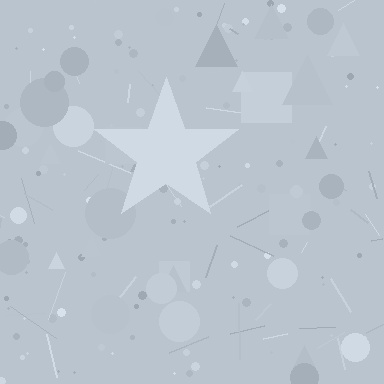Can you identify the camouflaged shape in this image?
The camouflaged shape is a star.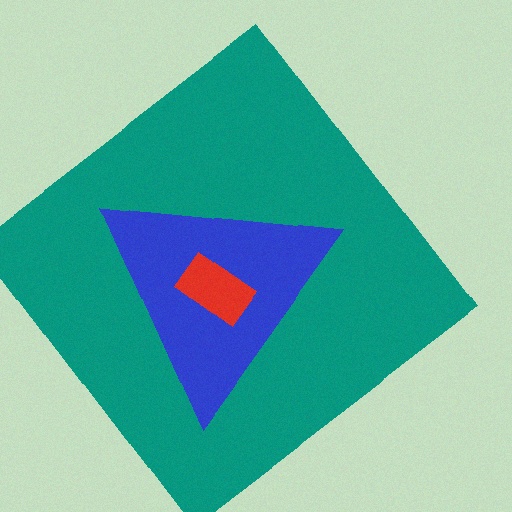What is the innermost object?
The red rectangle.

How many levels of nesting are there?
3.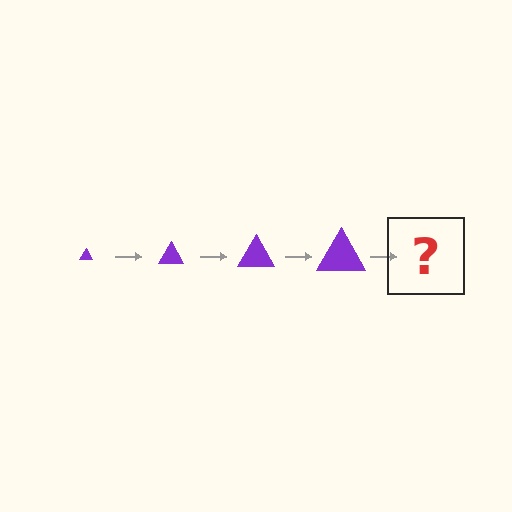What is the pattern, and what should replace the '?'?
The pattern is that the triangle gets progressively larger each step. The '?' should be a purple triangle, larger than the previous one.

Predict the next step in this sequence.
The next step is a purple triangle, larger than the previous one.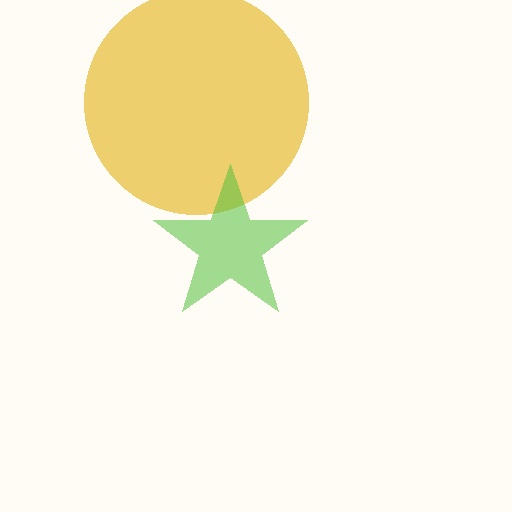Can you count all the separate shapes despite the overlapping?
Yes, there are 2 separate shapes.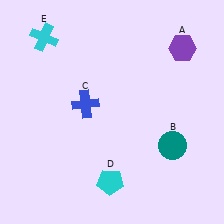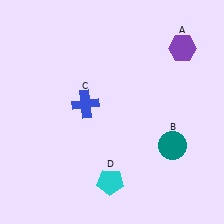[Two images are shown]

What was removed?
The cyan cross (E) was removed in Image 2.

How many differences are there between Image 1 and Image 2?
There is 1 difference between the two images.